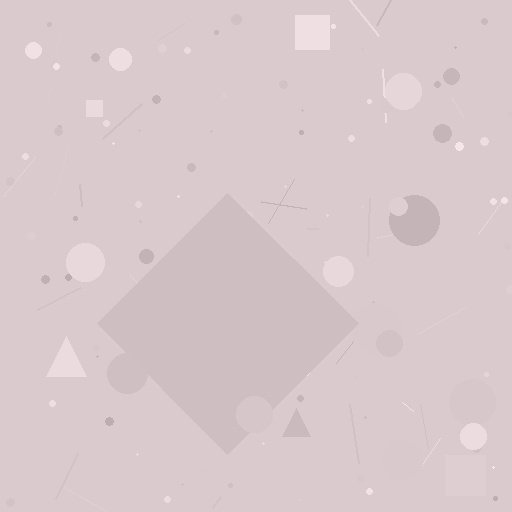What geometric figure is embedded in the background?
A diamond is embedded in the background.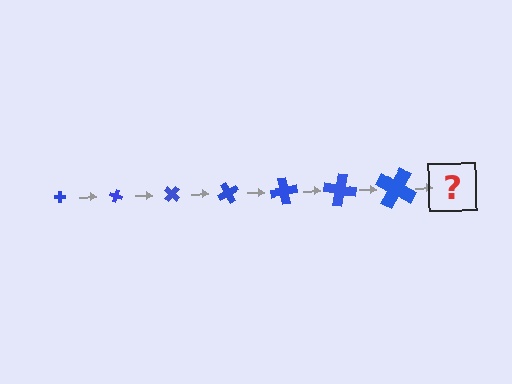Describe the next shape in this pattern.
It should be a cross, larger than the previous one and rotated 140 degrees from the start.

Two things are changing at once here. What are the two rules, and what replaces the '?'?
The two rules are that the cross grows larger each step and it rotates 20 degrees each step. The '?' should be a cross, larger than the previous one and rotated 140 degrees from the start.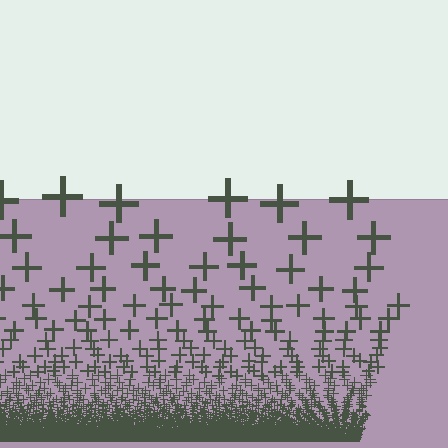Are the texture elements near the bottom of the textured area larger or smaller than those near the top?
Smaller. The gradient is inverted — elements near the bottom are smaller and denser.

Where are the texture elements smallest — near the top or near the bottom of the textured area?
Near the bottom.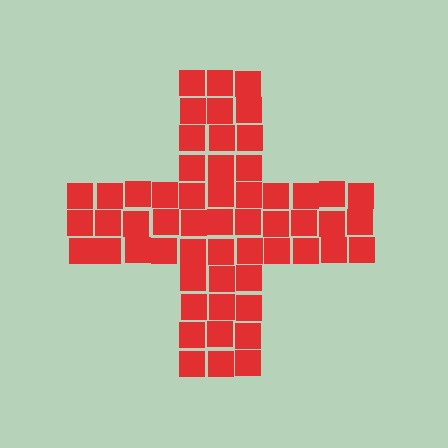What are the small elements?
The small elements are squares.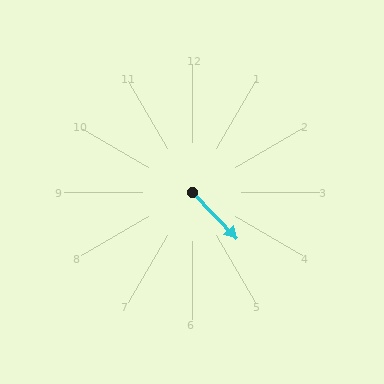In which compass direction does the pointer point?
Southeast.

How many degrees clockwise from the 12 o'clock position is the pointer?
Approximately 136 degrees.